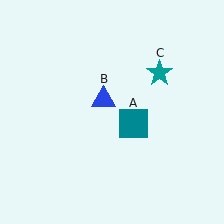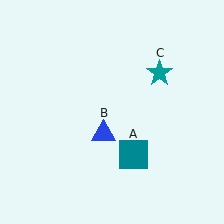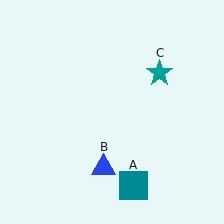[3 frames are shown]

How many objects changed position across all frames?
2 objects changed position: teal square (object A), blue triangle (object B).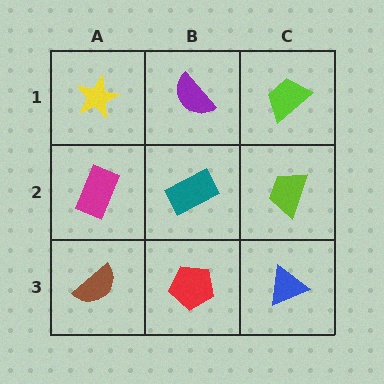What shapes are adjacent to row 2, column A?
A yellow star (row 1, column A), a brown semicircle (row 3, column A), a teal rectangle (row 2, column B).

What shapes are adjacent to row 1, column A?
A magenta rectangle (row 2, column A), a purple semicircle (row 1, column B).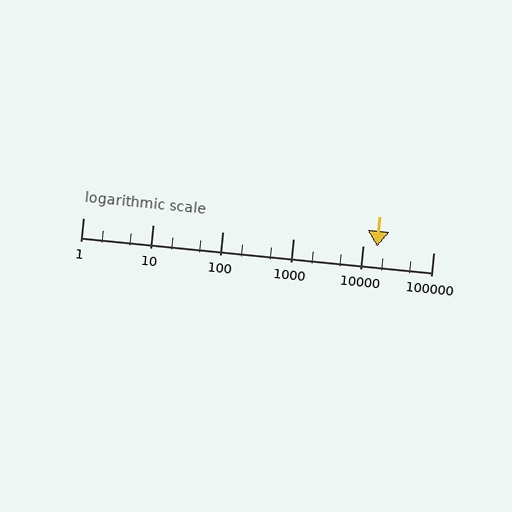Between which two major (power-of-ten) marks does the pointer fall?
The pointer is between 10000 and 100000.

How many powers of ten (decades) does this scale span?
The scale spans 5 decades, from 1 to 100000.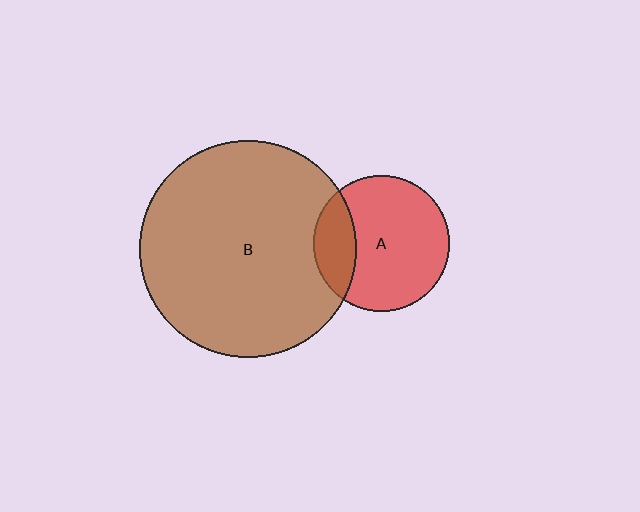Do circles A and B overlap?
Yes.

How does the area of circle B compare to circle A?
Approximately 2.5 times.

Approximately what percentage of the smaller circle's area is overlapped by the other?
Approximately 20%.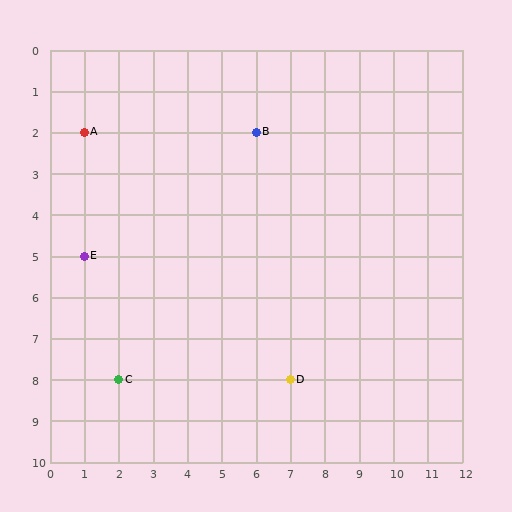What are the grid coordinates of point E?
Point E is at grid coordinates (1, 5).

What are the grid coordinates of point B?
Point B is at grid coordinates (6, 2).